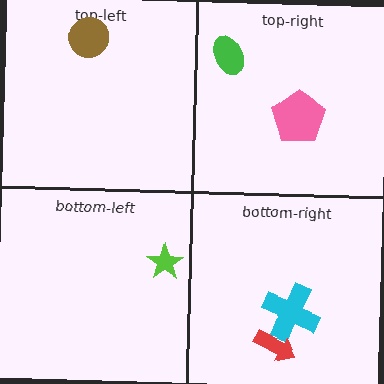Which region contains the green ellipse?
The top-right region.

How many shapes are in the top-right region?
2.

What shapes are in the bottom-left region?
The lime star.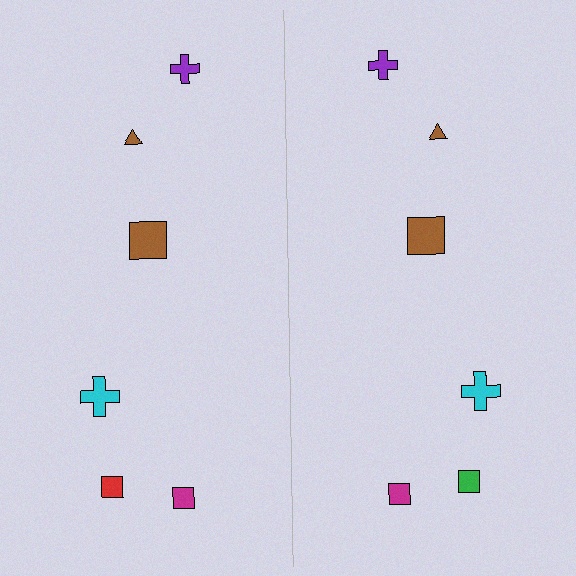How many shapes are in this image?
There are 12 shapes in this image.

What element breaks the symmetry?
The green square on the right side breaks the symmetry — its mirror counterpart is red.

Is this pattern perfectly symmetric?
No, the pattern is not perfectly symmetric. The green square on the right side breaks the symmetry — its mirror counterpart is red.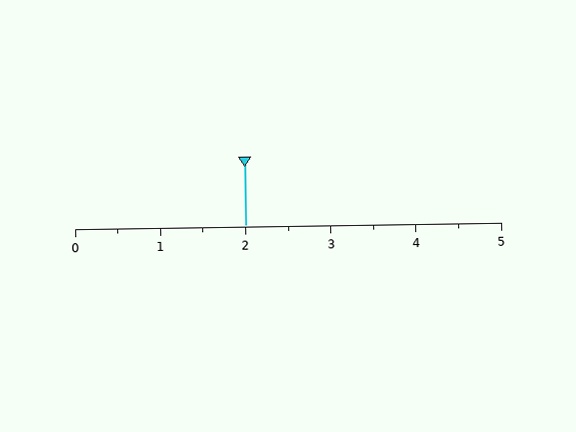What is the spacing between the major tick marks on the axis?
The major ticks are spaced 1 apart.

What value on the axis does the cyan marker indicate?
The marker indicates approximately 2.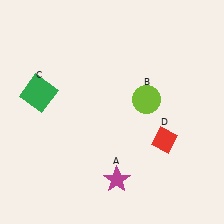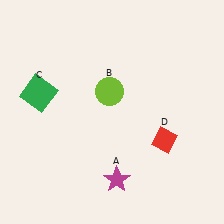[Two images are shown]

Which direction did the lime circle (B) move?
The lime circle (B) moved left.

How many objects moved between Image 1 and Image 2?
1 object moved between the two images.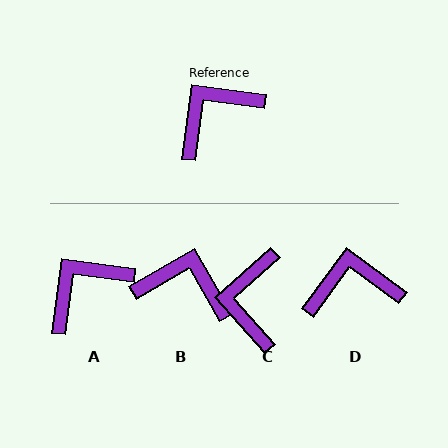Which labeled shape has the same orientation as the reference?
A.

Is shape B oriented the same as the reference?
No, it is off by about 52 degrees.